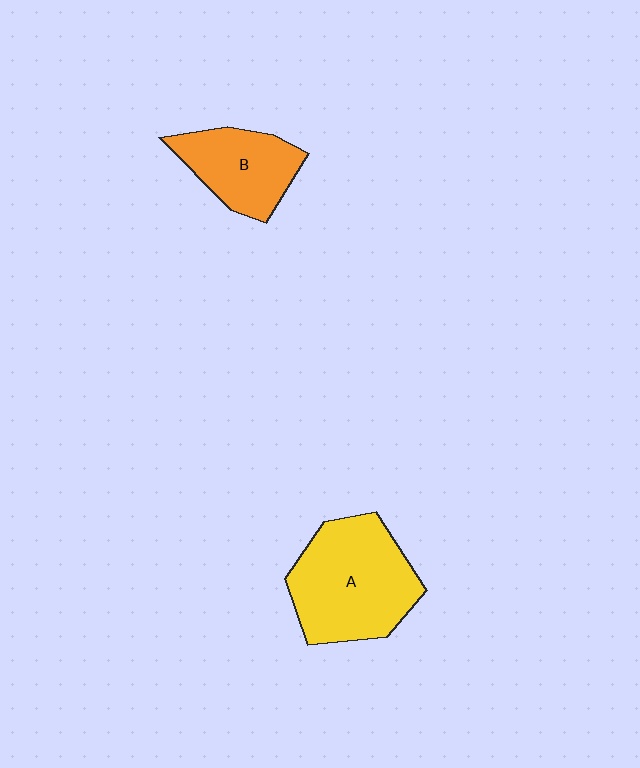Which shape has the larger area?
Shape A (yellow).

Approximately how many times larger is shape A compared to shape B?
Approximately 1.6 times.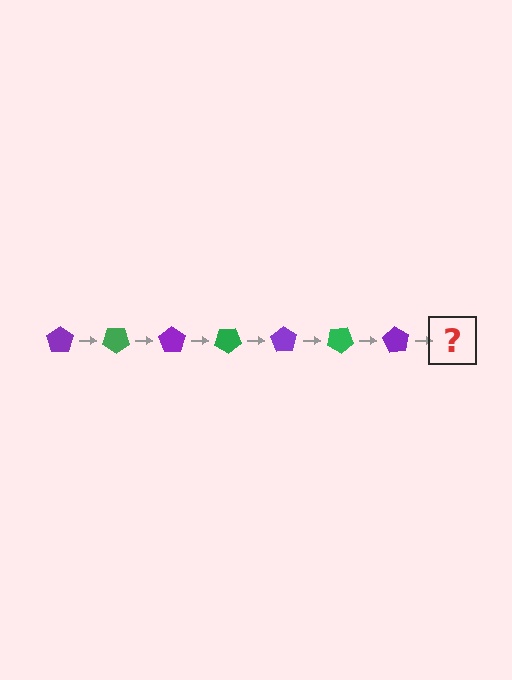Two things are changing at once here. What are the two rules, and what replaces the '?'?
The two rules are that it rotates 35 degrees each step and the color cycles through purple and green. The '?' should be a green pentagon, rotated 245 degrees from the start.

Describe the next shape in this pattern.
It should be a green pentagon, rotated 245 degrees from the start.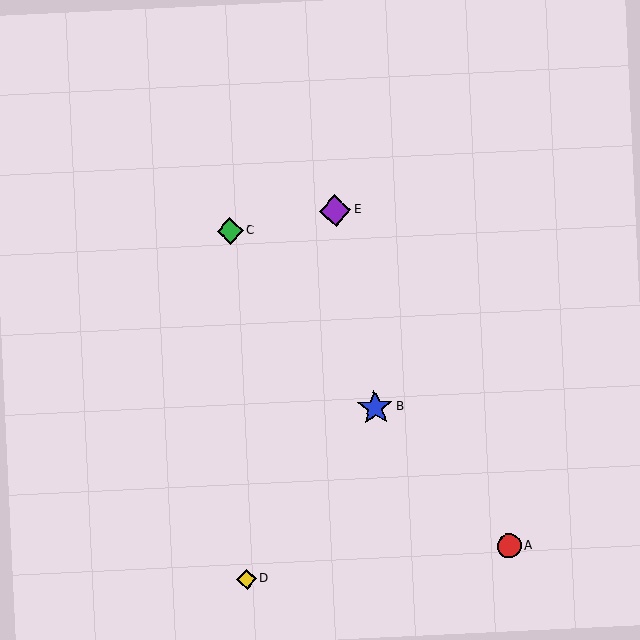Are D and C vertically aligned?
Yes, both are at x≈246.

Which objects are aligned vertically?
Objects C, D are aligned vertically.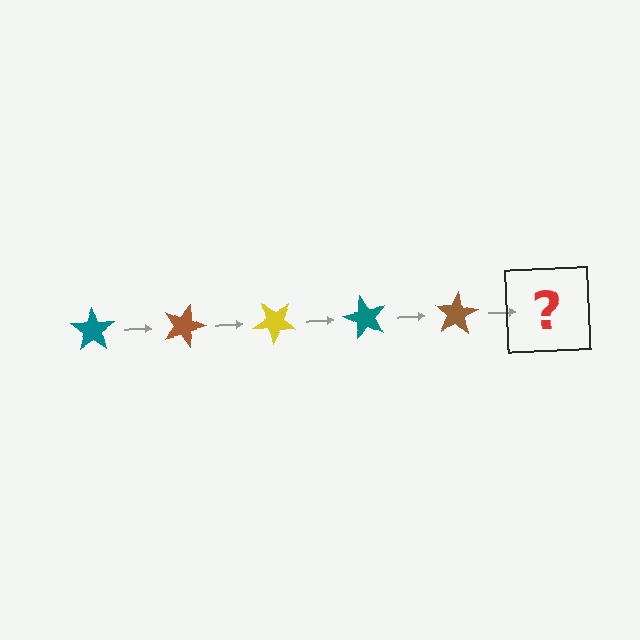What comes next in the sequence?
The next element should be a yellow star, rotated 100 degrees from the start.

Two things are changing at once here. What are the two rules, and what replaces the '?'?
The two rules are that it rotates 20 degrees each step and the color cycles through teal, brown, and yellow. The '?' should be a yellow star, rotated 100 degrees from the start.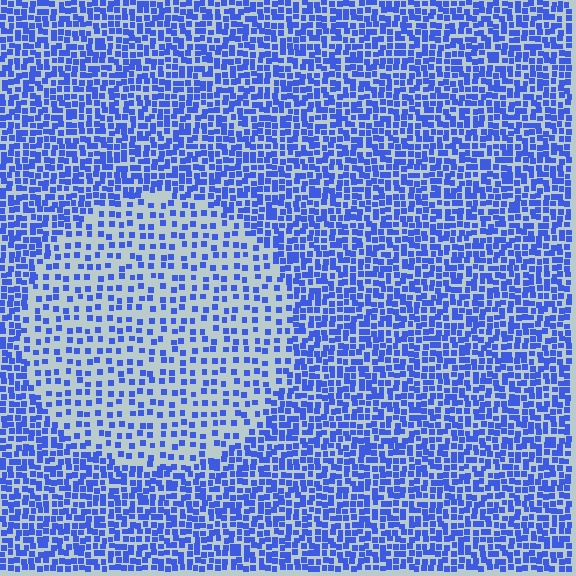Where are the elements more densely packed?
The elements are more densely packed outside the circle boundary.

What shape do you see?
I see a circle.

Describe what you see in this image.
The image contains small blue elements arranged at two different densities. A circle-shaped region is visible where the elements are less densely packed than the surrounding area.